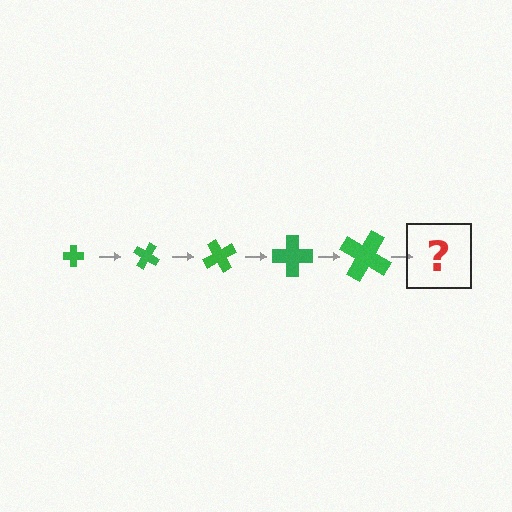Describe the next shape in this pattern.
It should be a cross, larger than the previous one and rotated 150 degrees from the start.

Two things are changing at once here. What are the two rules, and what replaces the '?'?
The two rules are that the cross grows larger each step and it rotates 30 degrees each step. The '?' should be a cross, larger than the previous one and rotated 150 degrees from the start.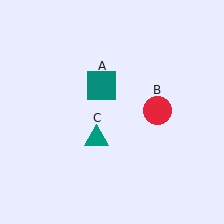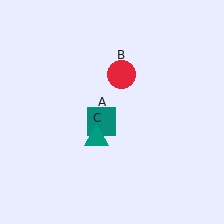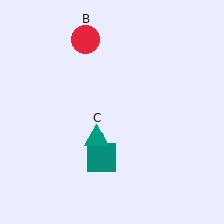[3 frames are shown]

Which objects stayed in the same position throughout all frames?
Teal triangle (object C) remained stationary.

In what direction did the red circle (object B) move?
The red circle (object B) moved up and to the left.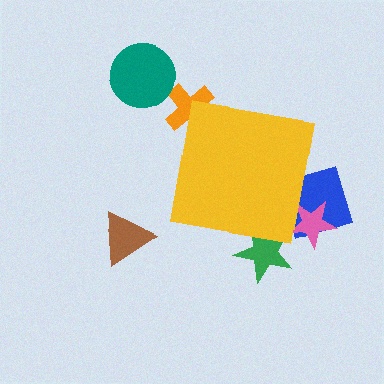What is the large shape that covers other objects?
A yellow square.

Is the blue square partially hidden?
Yes, the blue square is partially hidden behind the yellow square.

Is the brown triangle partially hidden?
No, the brown triangle is fully visible.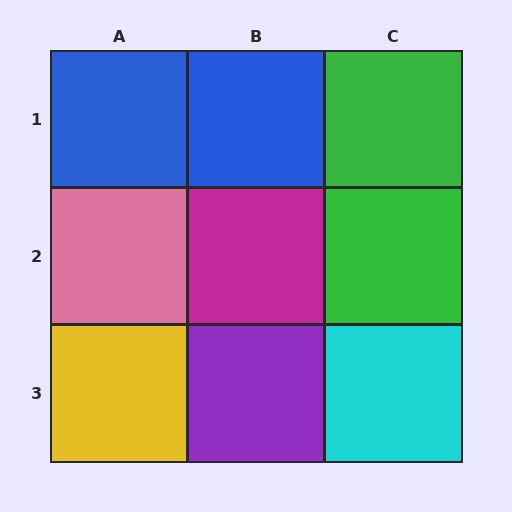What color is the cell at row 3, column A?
Yellow.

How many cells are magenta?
1 cell is magenta.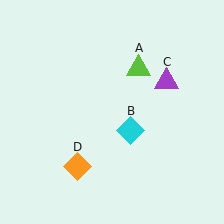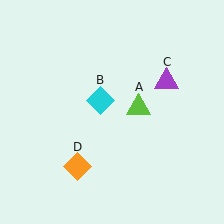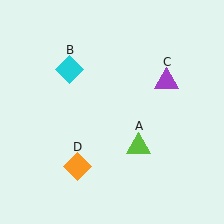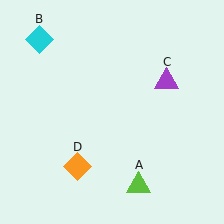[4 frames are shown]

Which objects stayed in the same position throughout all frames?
Purple triangle (object C) and orange diamond (object D) remained stationary.